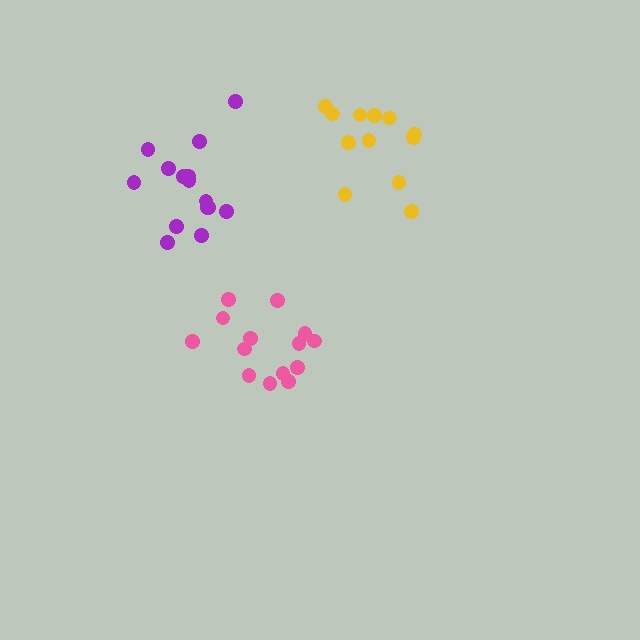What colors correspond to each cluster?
The clusters are colored: pink, purple, yellow.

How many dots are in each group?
Group 1: 14 dots, Group 2: 15 dots, Group 3: 12 dots (41 total).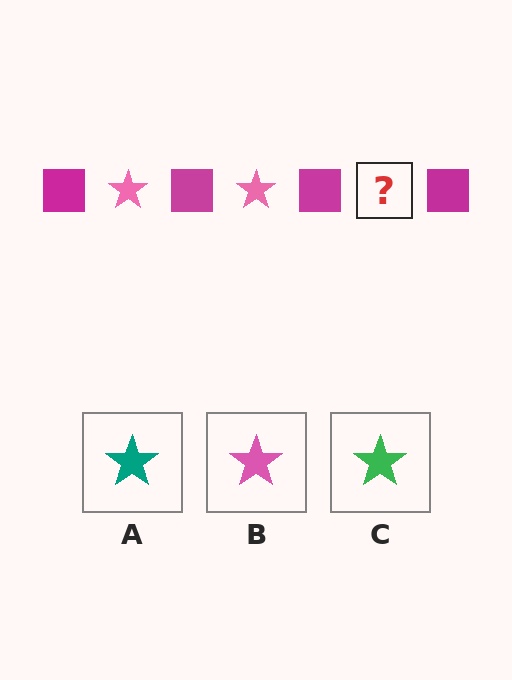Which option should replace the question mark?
Option B.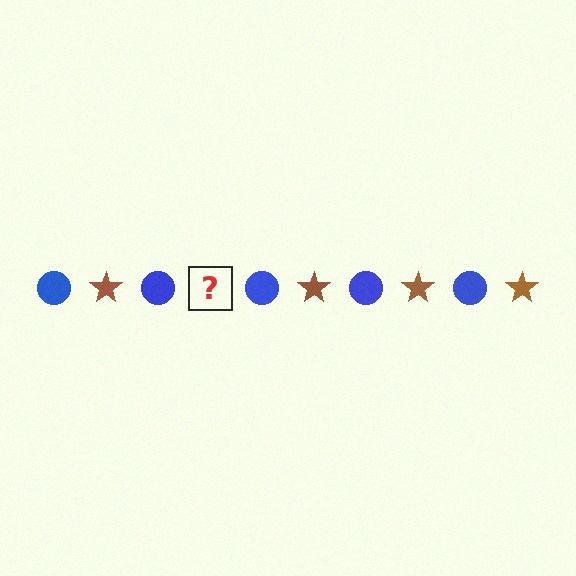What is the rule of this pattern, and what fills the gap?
The rule is that the pattern alternates between blue circle and brown star. The gap should be filled with a brown star.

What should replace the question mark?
The question mark should be replaced with a brown star.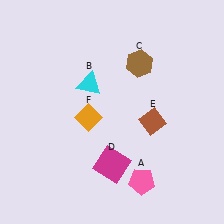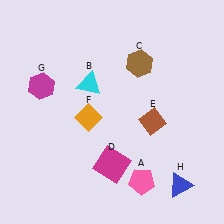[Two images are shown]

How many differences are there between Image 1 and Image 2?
There are 2 differences between the two images.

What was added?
A magenta hexagon (G), a blue triangle (H) were added in Image 2.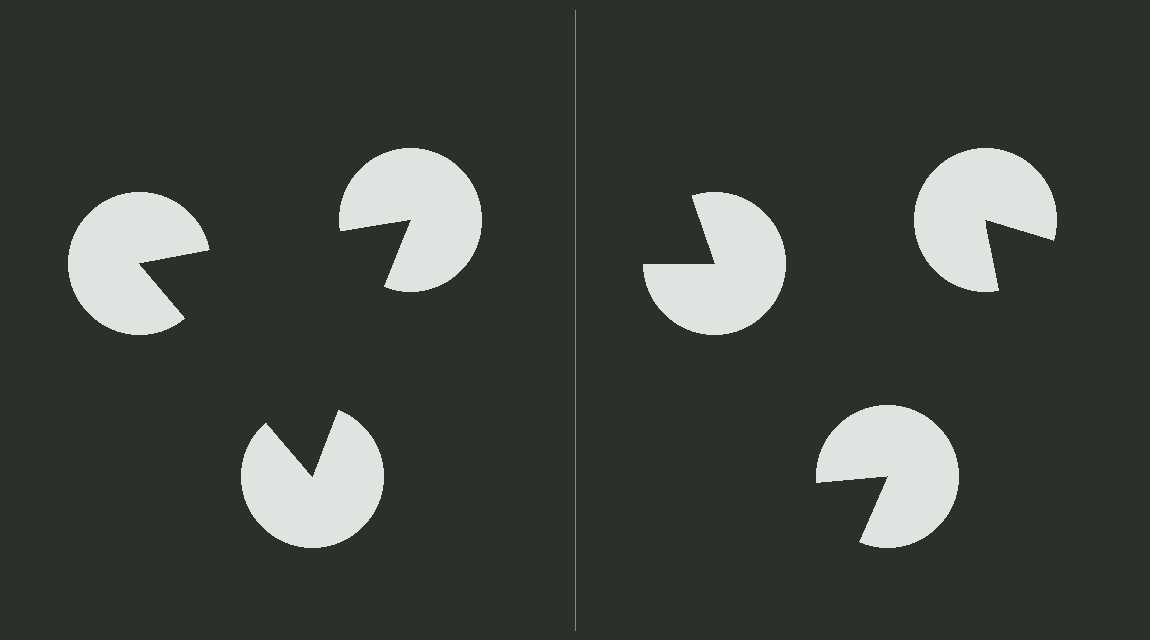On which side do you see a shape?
An illusory triangle appears on the left side. On the right side the wedge cuts are rotated, so no coherent shape forms.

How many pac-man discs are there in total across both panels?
6 — 3 on each side.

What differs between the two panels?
The pac-man discs are positioned identically on both sides; only the wedge orientations differ. On the left they align to a triangle; on the right they are misaligned.